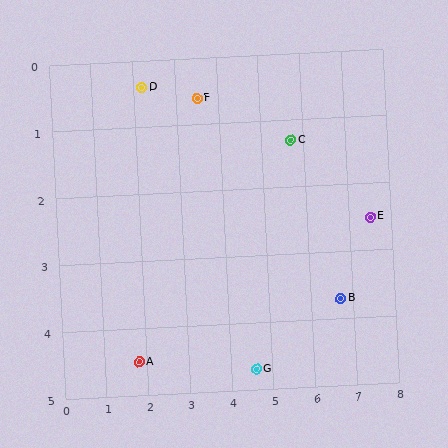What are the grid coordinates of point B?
Point B is at approximately (6.7, 3.7).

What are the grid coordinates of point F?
Point F is at approximately (3.5, 0.6).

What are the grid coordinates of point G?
Point G is at approximately (4.6, 4.7).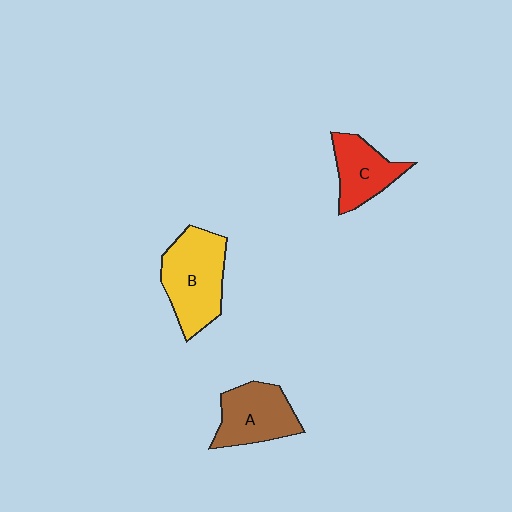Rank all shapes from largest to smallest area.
From largest to smallest: B (yellow), A (brown), C (red).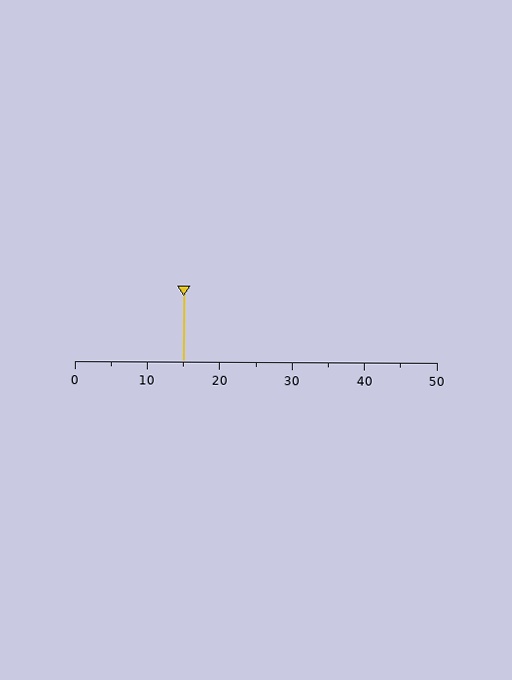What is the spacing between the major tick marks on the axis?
The major ticks are spaced 10 apart.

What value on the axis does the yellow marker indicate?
The marker indicates approximately 15.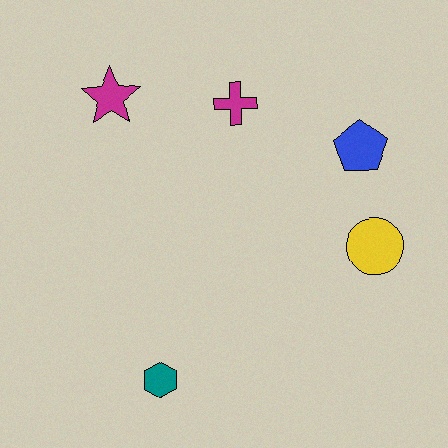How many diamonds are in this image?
There are no diamonds.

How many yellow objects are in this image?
There is 1 yellow object.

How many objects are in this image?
There are 5 objects.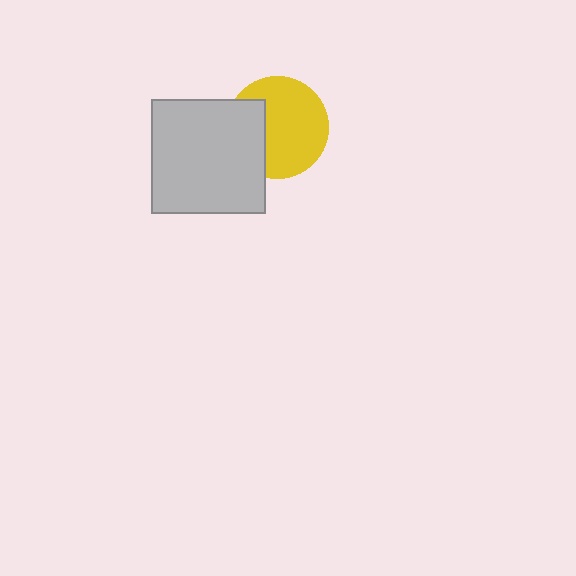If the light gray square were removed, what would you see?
You would see the complete yellow circle.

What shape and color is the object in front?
The object in front is a light gray square.